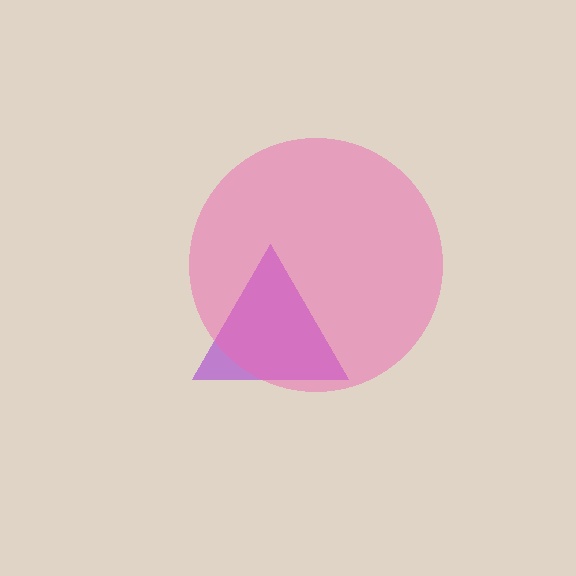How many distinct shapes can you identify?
There are 2 distinct shapes: a purple triangle, a pink circle.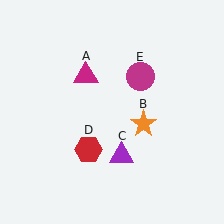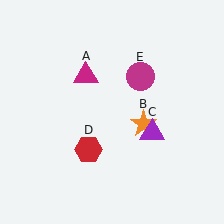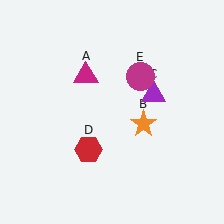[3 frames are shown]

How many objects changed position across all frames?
1 object changed position: purple triangle (object C).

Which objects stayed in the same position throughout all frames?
Magenta triangle (object A) and orange star (object B) and red hexagon (object D) and magenta circle (object E) remained stationary.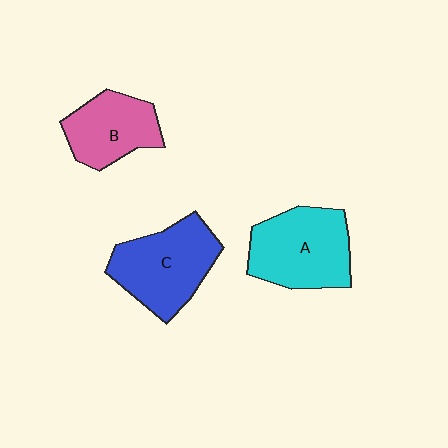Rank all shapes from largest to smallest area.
From largest to smallest: A (cyan), C (blue), B (pink).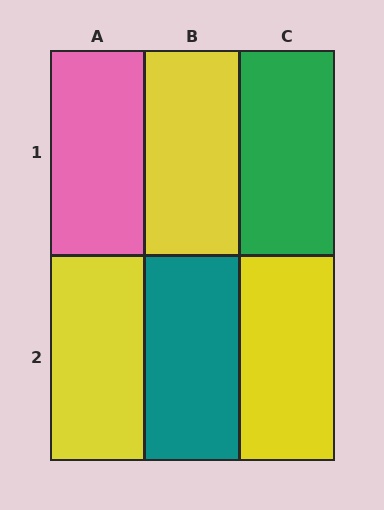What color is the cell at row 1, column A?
Pink.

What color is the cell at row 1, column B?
Yellow.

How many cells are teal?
1 cell is teal.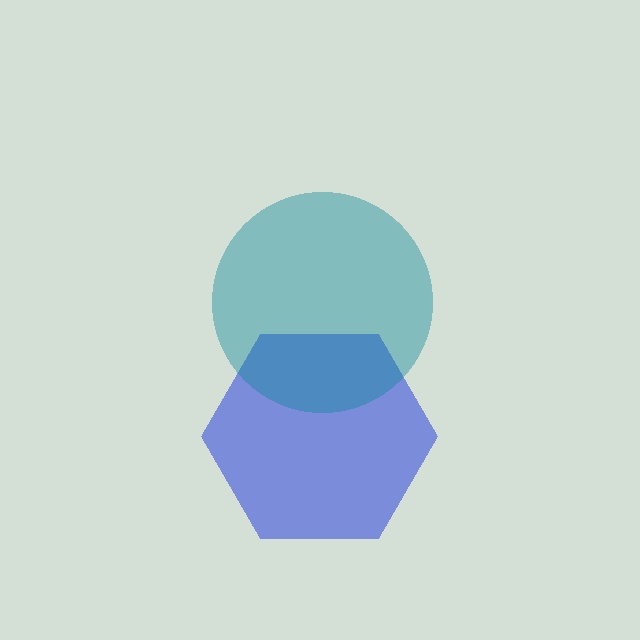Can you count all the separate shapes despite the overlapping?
Yes, there are 2 separate shapes.